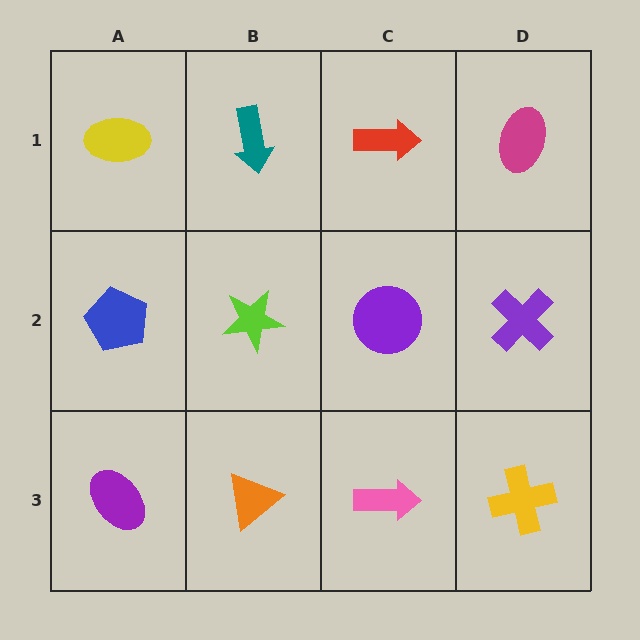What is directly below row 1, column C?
A purple circle.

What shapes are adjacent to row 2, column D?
A magenta ellipse (row 1, column D), a yellow cross (row 3, column D), a purple circle (row 2, column C).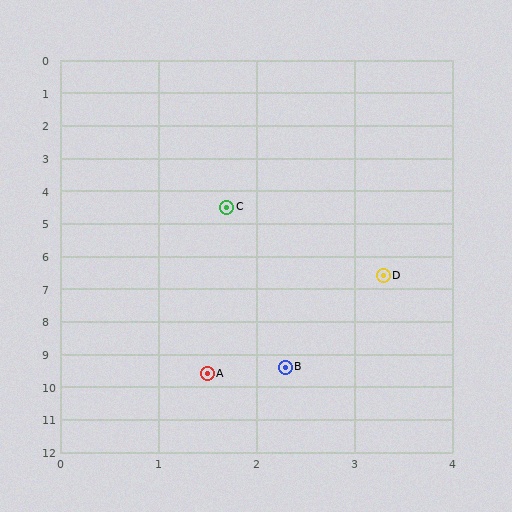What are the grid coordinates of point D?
Point D is at approximately (3.3, 6.6).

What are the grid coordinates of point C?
Point C is at approximately (1.7, 4.5).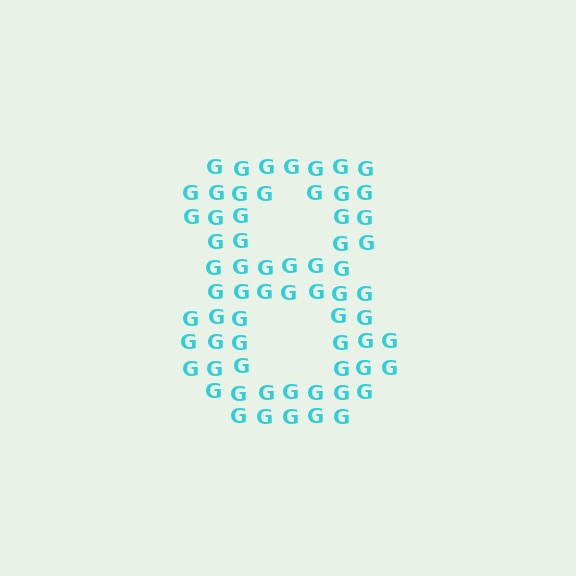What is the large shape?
The large shape is the digit 8.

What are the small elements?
The small elements are letter G's.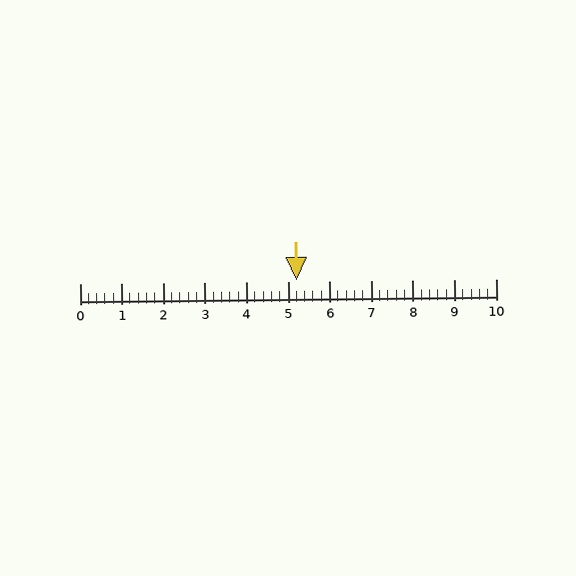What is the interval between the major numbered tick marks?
The major tick marks are spaced 1 units apart.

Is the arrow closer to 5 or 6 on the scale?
The arrow is closer to 5.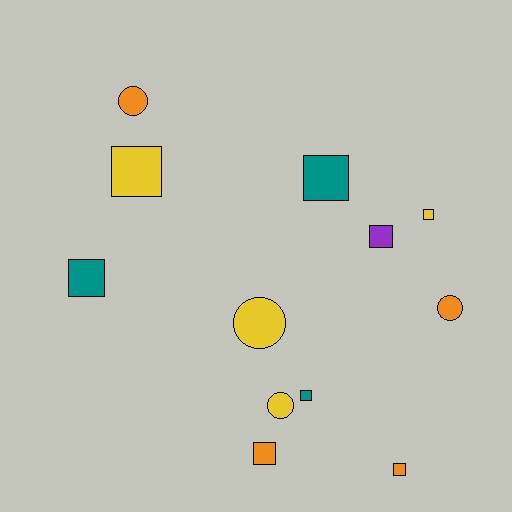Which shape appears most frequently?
Square, with 8 objects.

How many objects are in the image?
There are 12 objects.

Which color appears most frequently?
Yellow, with 4 objects.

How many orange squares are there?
There are 2 orange squares.